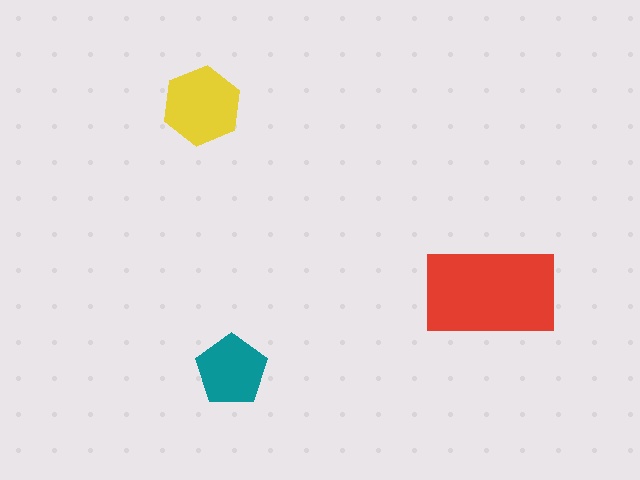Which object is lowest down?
The teal pentagon is bottommost.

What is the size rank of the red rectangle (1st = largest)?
1st.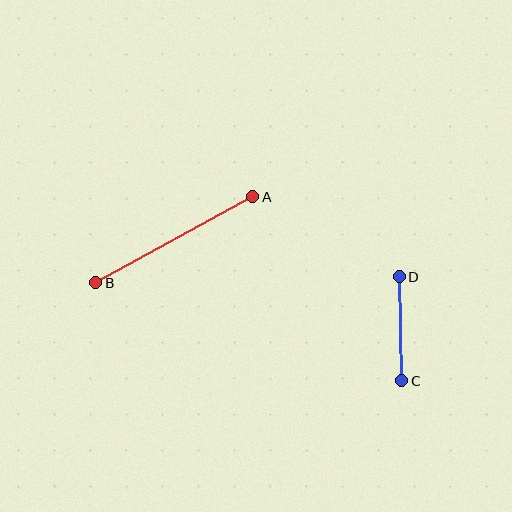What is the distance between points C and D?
The distance is approximately 104 pixels.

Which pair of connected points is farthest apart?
Points A and B are farthest apart.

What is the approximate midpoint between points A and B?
The midpoint is at approximately (174, 240) pixels.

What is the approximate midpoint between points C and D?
The midpoint is at approximately (401, 329) pixels.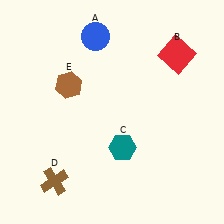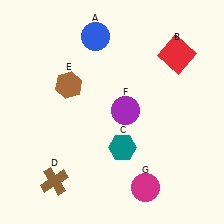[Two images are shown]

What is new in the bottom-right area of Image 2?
A magenta circle (G) was added in the bottom-right area of Image 2.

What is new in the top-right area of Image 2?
A purple circle (F) was added in the top-right area of Image 2.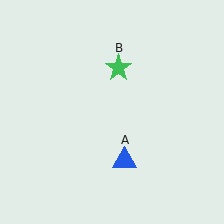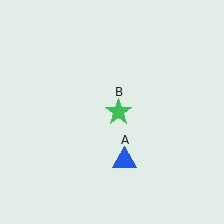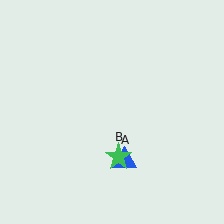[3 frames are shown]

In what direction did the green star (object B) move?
The green star (object B) moved down.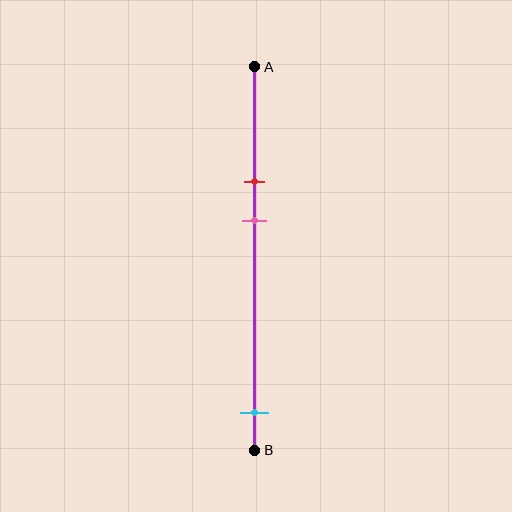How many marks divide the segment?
There are 3 marks dividing the segment.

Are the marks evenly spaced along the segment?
No, the marks are not evenly spaced.